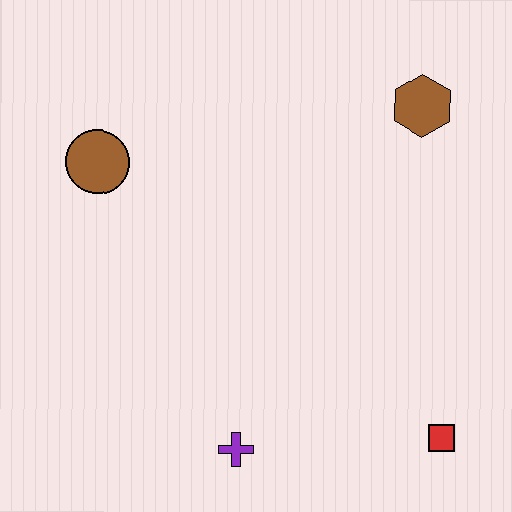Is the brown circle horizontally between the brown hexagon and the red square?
No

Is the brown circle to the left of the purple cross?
Yes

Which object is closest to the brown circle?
The purple cross is closest to the brown circle.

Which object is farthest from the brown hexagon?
The purple cross is farthest from the brown hexagon.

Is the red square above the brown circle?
No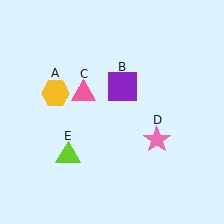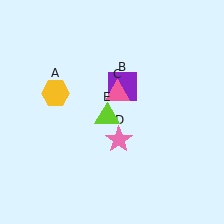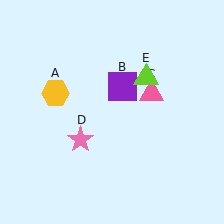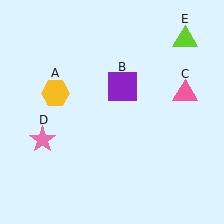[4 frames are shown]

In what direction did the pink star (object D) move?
The pink star (object D) moved left.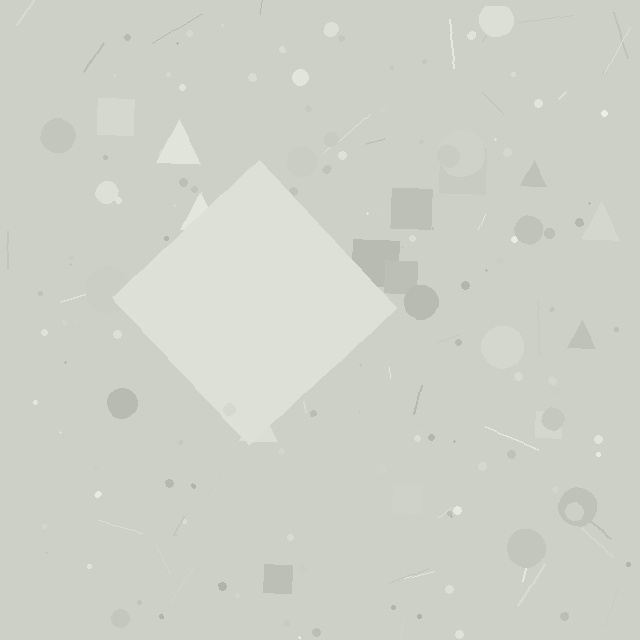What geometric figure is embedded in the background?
A diamond is embedded in the background.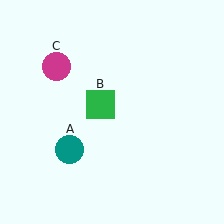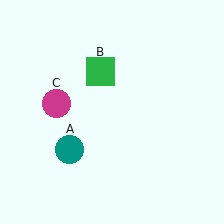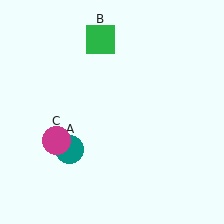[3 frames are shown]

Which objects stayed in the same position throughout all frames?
Teal circle (object A) remained stationary.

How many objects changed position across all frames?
2 objects changed position: green square (object B), magenta circle (object C).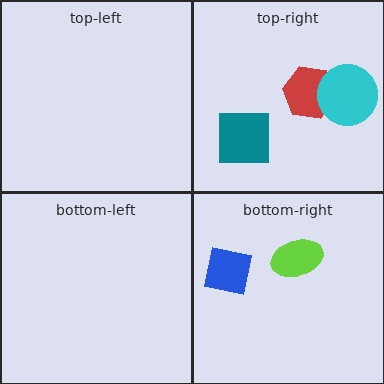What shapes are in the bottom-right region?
The blue square, the lime ellipse.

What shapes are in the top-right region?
The red hexagon, the teal square, the cyan circle.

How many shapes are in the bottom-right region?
2.